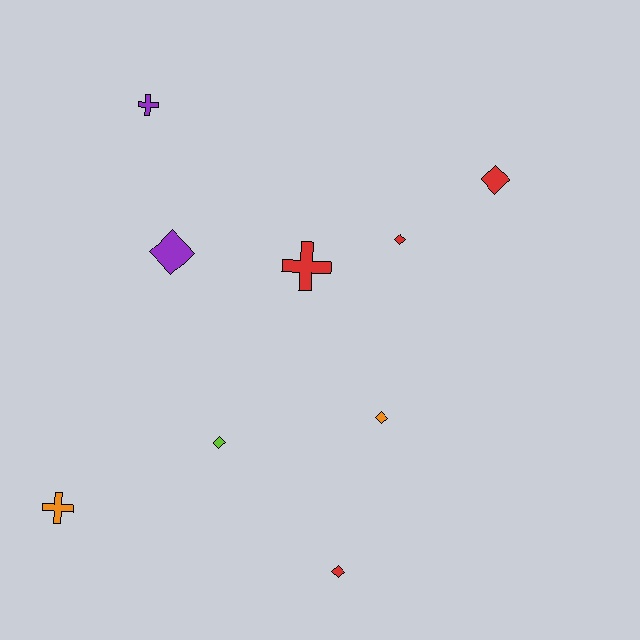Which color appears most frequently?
Red, with 4 objects.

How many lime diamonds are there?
There is 1 lime diamond.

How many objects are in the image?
There are 9 objects.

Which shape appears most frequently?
Diamond, with 6 objects.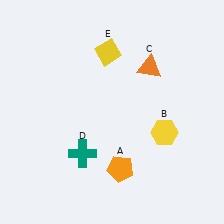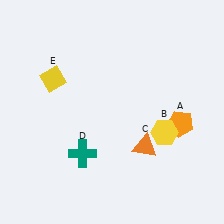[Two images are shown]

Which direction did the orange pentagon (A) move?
The orange pentagon (A) moved right.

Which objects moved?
The objects that moved are: the orange pentagon (A), the orange triangle (C), the yellow diamond (E).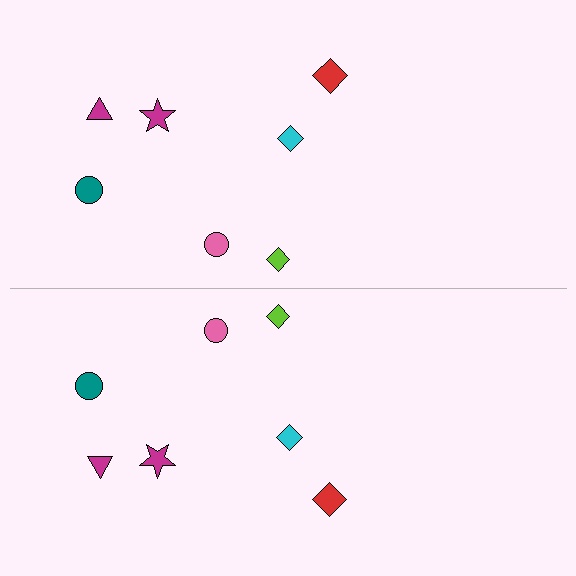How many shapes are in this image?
There are 14 shapes in this image.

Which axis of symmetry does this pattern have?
The pattern has a horizontal axis of symmetry running through the center of the image.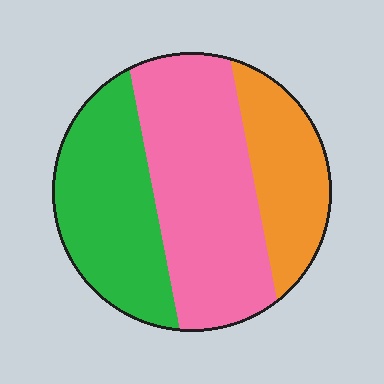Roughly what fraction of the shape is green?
Green takes up about one third (1/3) of the shape.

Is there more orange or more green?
Green.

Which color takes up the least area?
Orange, at roughly 20%.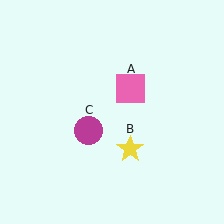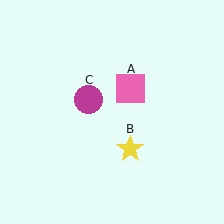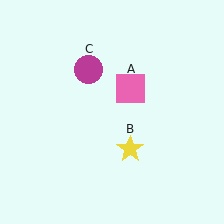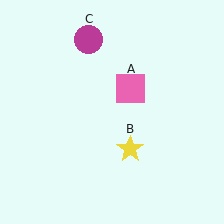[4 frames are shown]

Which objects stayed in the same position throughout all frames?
Pink square (object A) and yellow star (object B) remained stationary.